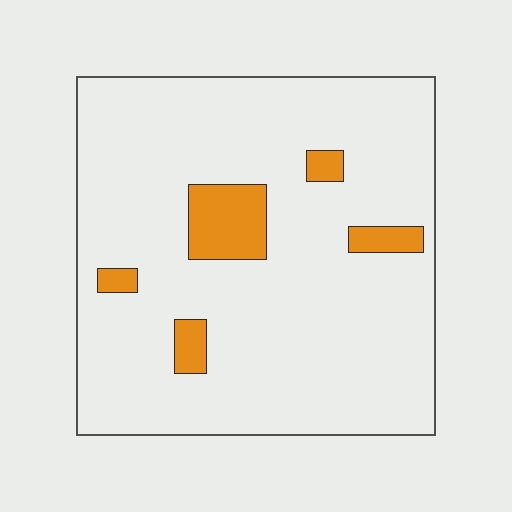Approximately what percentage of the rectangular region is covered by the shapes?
Approximately 10%.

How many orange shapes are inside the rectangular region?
5.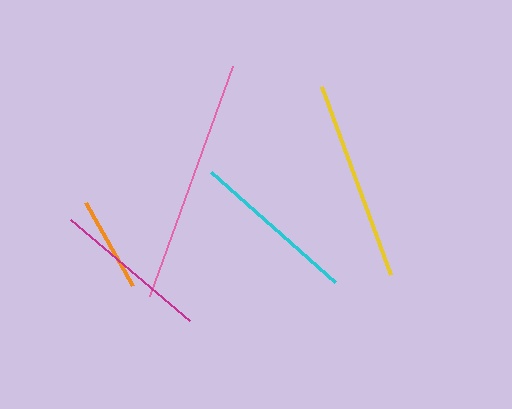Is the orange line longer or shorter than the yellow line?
The yellow line is longer than the orange line.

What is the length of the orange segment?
The orange segment is approximately 96 pixels long.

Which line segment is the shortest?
The orange line is the shortest at approximately 96 pixels.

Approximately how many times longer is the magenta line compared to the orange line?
The magenta line is approximately 1.6 times the length of the orange line.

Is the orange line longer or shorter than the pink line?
The pink line is longer than the orange line.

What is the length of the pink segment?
The pink segment is approximately 245 pixels long.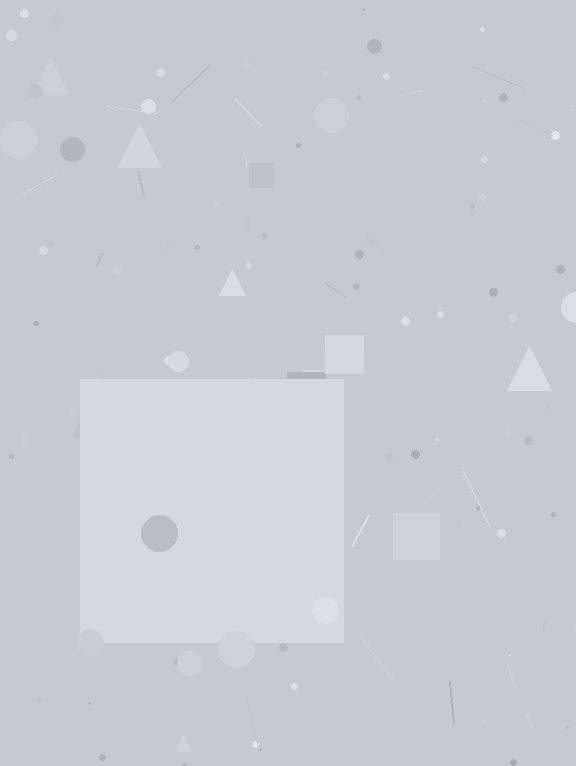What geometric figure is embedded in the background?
A square is embedded in the background.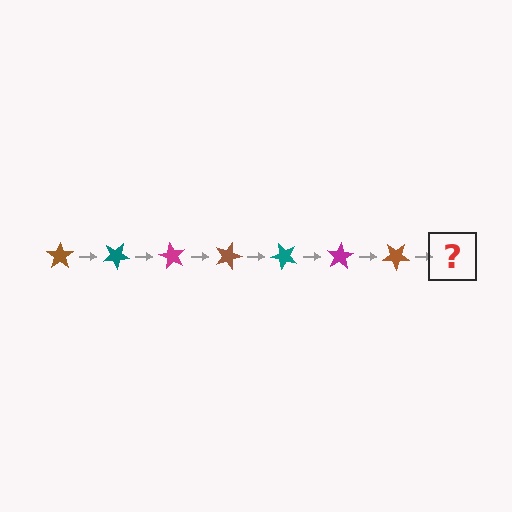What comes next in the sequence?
The next element should be a teal star, rotated 210 degrees from the start.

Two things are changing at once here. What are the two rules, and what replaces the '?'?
The two rules are that it rotates 30 degrees each step and the color cycles through brown, teal, and magenta. The '?' should be a teal star, rotated 210 degrees from the start.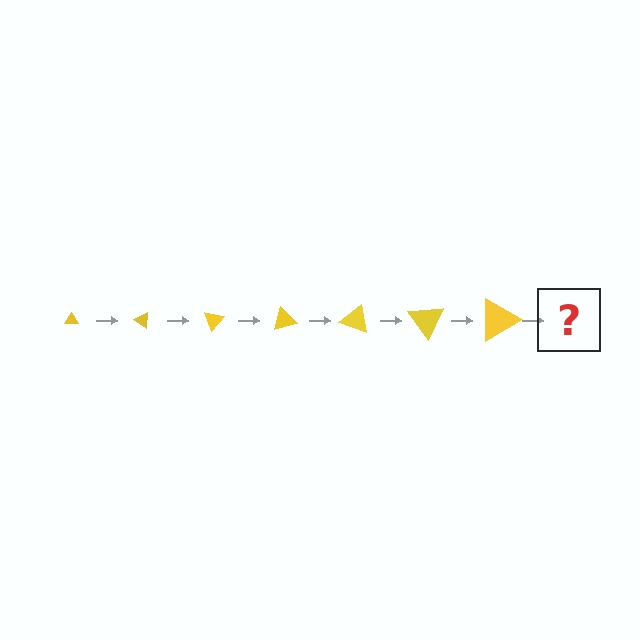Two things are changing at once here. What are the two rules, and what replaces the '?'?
The two rules are that the triangle grows larger each step and it rotates 35 degrees each step. The '?' should be a triangle, larger than the previous one and rotated 245 degrees from the start.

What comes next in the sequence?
The next element should be a triangle, larger than the previous one and rotated 245 degrees from the start.